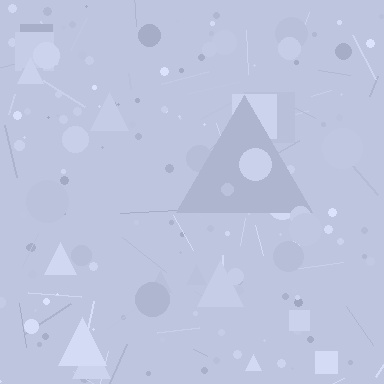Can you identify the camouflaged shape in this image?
The camouflaged shape is a triangle.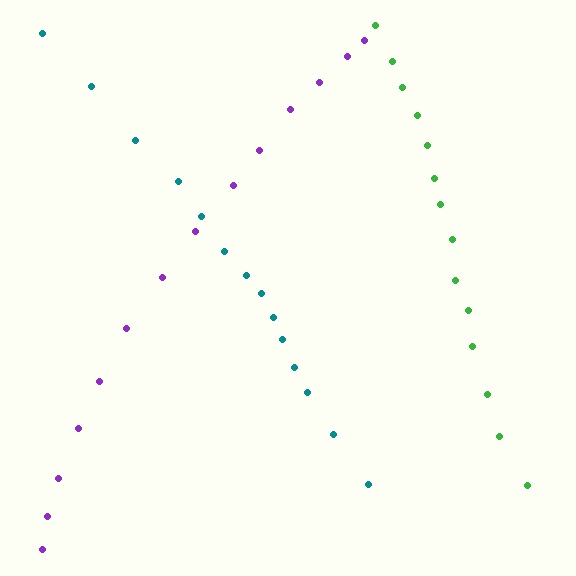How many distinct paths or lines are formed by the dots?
There are 3 distinct paths.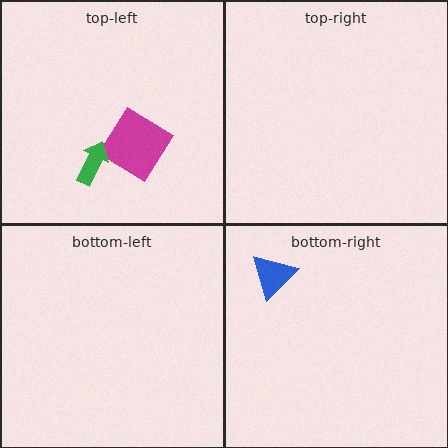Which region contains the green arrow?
The top-left region.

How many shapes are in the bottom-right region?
1.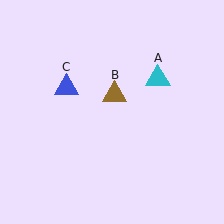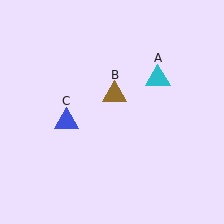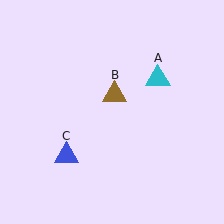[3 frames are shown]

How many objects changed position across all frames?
1 object changed position: blue triangle (object C).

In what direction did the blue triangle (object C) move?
The blue triangle (object C) moved down.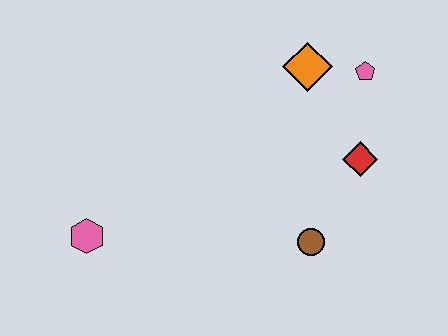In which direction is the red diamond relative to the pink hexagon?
The red diamond is to the right of the pink hexagon.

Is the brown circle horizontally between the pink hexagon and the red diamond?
Yes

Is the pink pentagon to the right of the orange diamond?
Yes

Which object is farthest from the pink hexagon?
The pink pentagon is farthest from the pink hexagon.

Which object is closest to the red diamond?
The pink pentagon is closest to the red diamond.